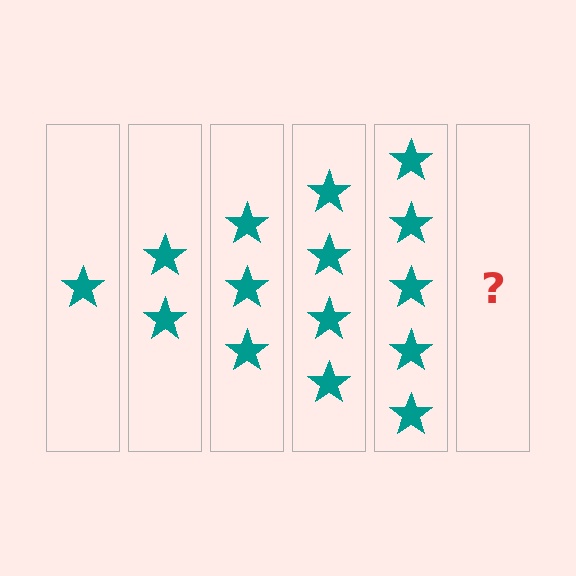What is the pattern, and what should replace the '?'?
The pattern is that each step adds one more star. The '?' should be 6 stars.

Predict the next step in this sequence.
The next step is 6 stars.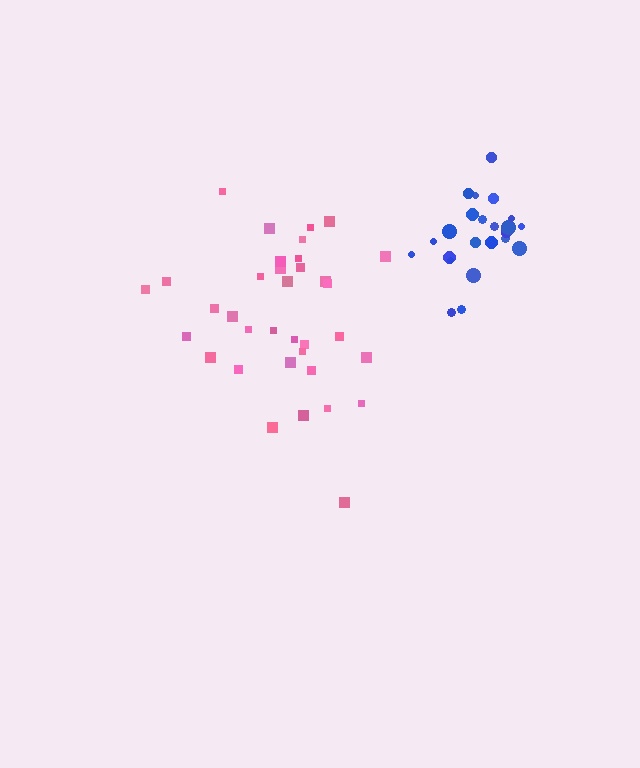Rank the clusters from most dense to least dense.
blue, pink.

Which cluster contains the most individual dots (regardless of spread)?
Pink (35).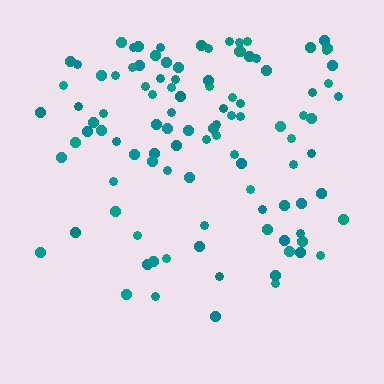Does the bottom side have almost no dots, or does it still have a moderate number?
Still a moderate number, just noticeably fewer than the top.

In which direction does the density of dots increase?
From bottom to top, with the top side densest.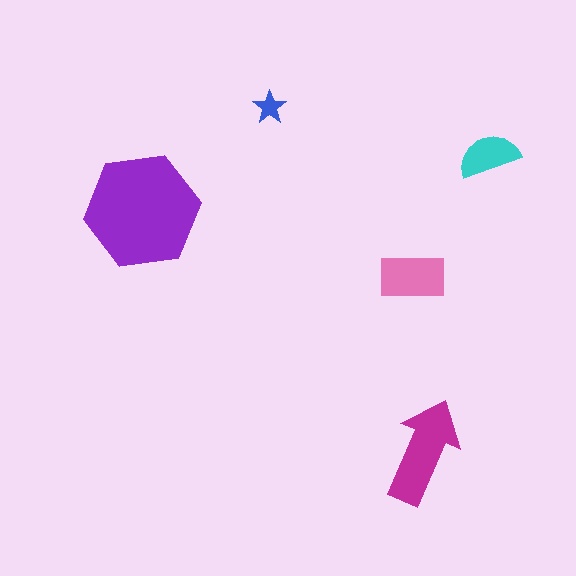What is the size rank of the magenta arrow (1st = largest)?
2nd.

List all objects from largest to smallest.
The purple hexagon, the magenta arrow, the pink rectangle, the cyan semicircle, the blue star.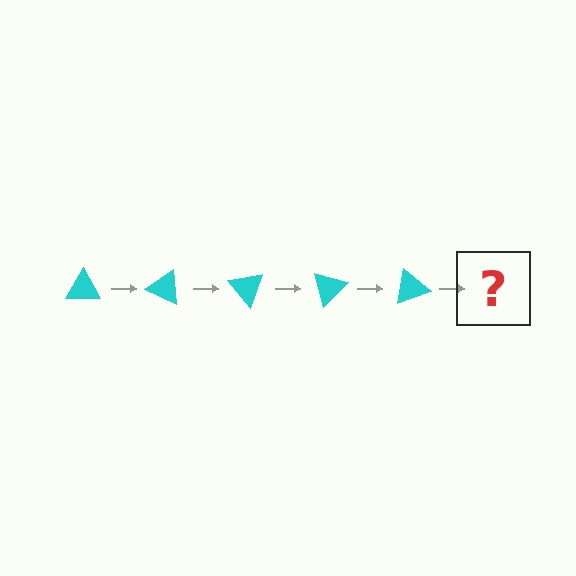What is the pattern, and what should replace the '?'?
The pattern is that the triangle rotates 25 degrees each step. The '?' should be a cyan triangle rotated 125 degrees.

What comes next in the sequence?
The next element should be a cyan triangle rotated 125 degrees.